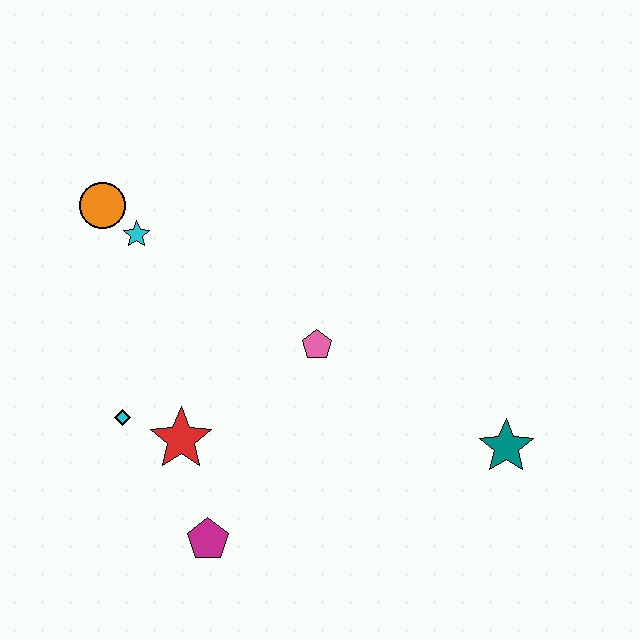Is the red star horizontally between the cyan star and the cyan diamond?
No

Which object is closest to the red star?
The cyan diamond is closest to the red star.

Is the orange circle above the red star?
Yes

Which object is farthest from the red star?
The teal star is farthest from the red star.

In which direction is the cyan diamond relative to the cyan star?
The cyan diamond is below the cyan star.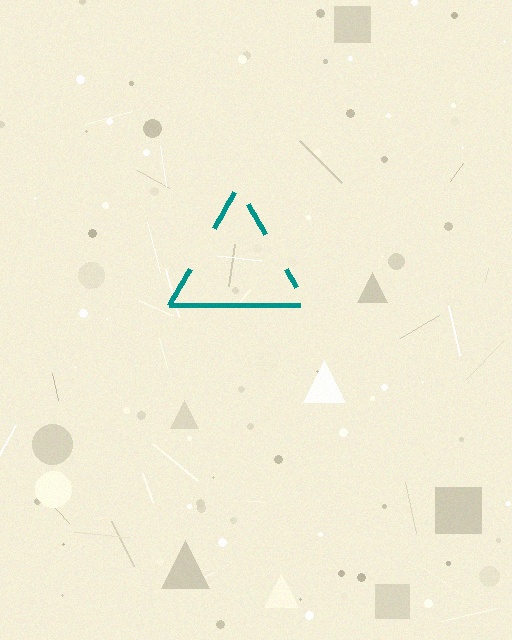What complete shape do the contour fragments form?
The contour fragments form a triangle.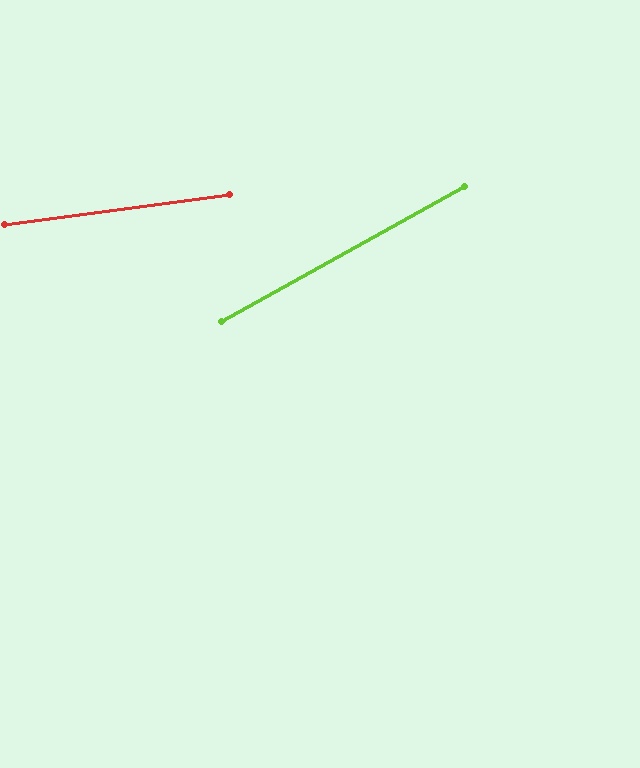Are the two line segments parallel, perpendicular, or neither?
Neither parallel nor perpendicular — they differ by about 22°.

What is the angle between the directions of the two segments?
Approximately 22 degrees.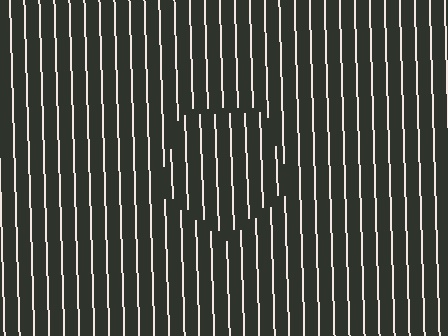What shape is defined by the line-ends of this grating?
An illusory pentagon. The interior of the shape contains the same grating, shifted by half a period — the contour is defined by the phase discontinuity where line-ends from the inner and outer gratings abut.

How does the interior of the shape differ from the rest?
The interior of the shape contains the same grating, shifted by half a period — the contour is defined by the phase discontinuity where line-ends from the inner and outer gratings abut.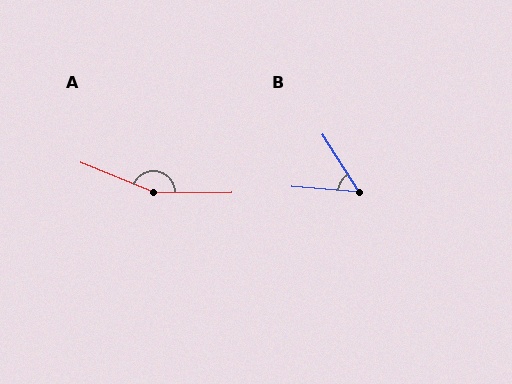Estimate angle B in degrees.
Approximately 53 degrees.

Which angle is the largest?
A, at approximately 157 degrees.